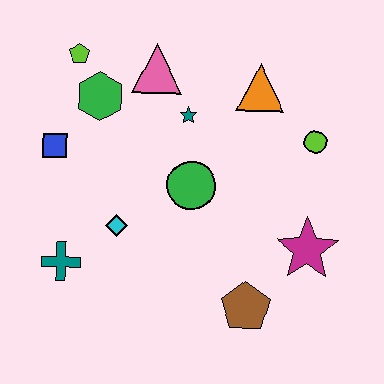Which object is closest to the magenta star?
The brown pentagon is closest to the magenta star.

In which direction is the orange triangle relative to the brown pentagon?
The orange triangle is above the brown pentagon.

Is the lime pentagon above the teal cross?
Yes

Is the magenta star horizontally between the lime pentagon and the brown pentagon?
No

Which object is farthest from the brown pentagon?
The lime pentagon is farthest from the brown pentagon.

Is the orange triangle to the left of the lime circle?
Yes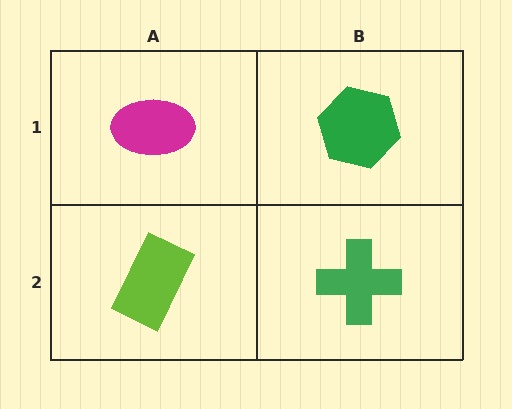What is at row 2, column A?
A lime rectangle.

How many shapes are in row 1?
2 shapes.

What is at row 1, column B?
A green hexagon.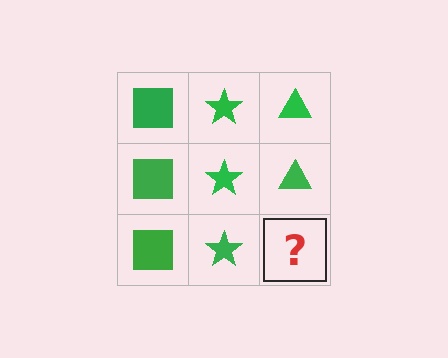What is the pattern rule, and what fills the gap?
The rule is that each column has a consistent shape. The gap should be filled with a green triangle.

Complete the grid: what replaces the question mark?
The question mark should be replaced with a green triangle.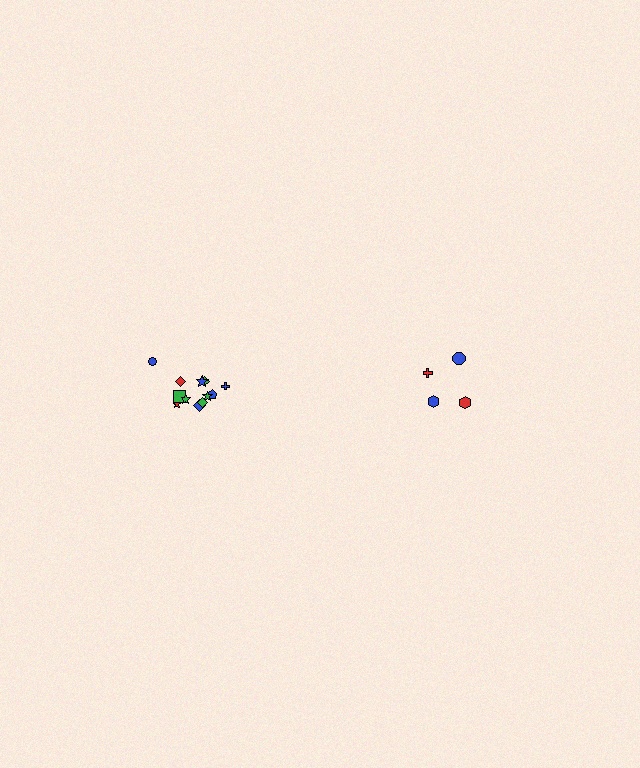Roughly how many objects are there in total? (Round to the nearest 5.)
Roughly 15 objects in total.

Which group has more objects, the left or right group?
The left group.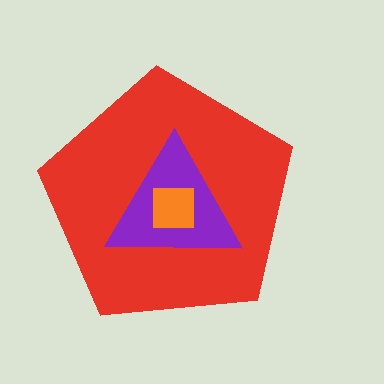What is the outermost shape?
The red pentagon.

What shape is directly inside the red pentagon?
The purple triangle.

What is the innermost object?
The orange square.